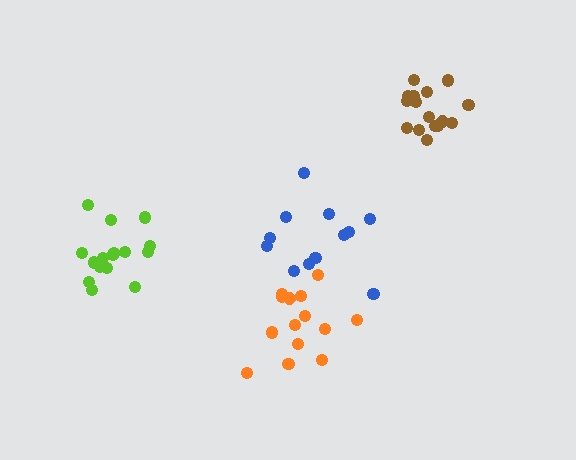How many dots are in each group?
Group 1: 16 dots, Group 2: 14 dots, Group 3: 12 dots, Group 4: 16 dots (58 total).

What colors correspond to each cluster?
The clusters are colored: brown, orange, blue, lime.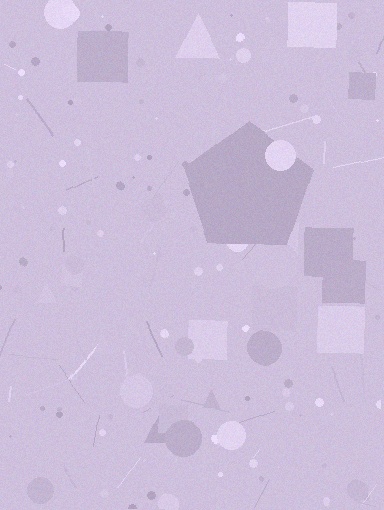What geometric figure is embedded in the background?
A pentagon is embedded in the background.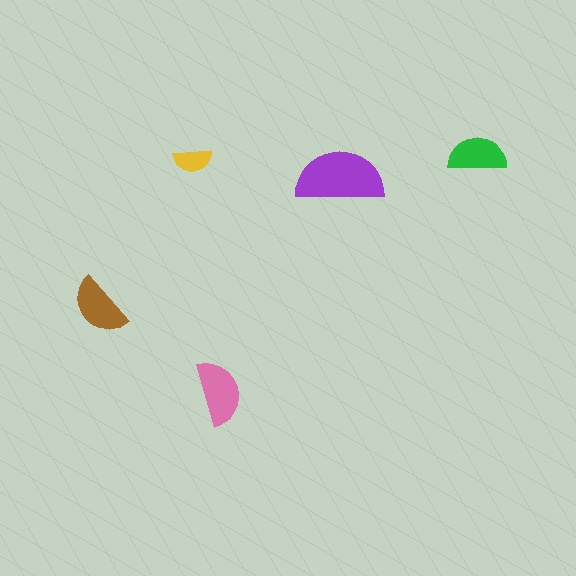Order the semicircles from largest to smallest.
the purple one, the pink one, the brown one, the green one, the yellow one.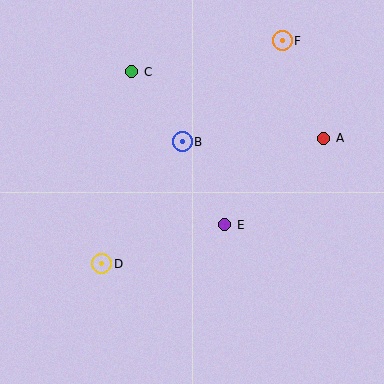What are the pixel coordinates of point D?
Point D is at (102, 264).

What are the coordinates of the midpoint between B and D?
The midpoint between B and D is at (142, 203).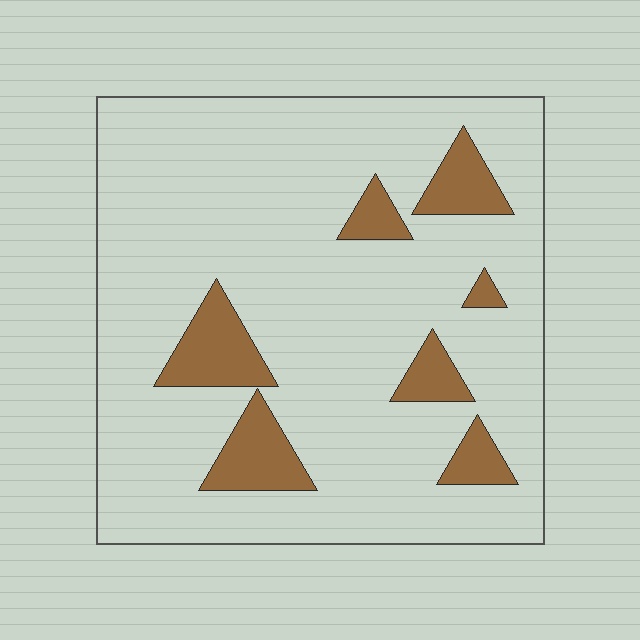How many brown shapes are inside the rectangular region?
7.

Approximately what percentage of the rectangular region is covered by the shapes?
Approximately 15%.